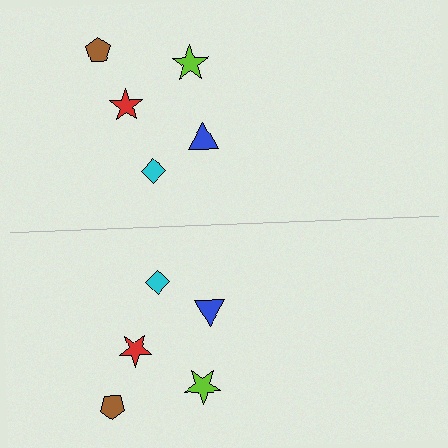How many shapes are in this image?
There are 10 shapes in this image.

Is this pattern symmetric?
Yes, this pattern has bilateral (reflection) symmetry.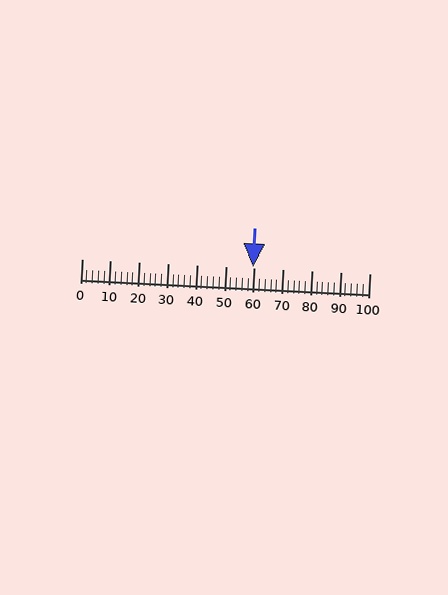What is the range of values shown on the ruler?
The ruler shows values from 0 to 100.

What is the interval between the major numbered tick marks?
The major tick marks are spaced 10 units apart.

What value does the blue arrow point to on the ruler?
The blue arrow points to approximately 60.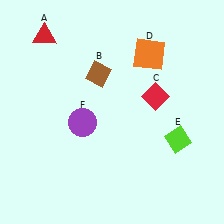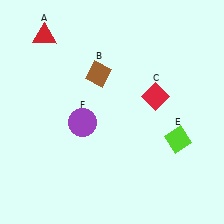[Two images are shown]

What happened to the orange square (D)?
The orange square (D) was removed in Image 2. It was in the top-right area of Image 1.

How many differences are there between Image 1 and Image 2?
There is 1 difference between the two images.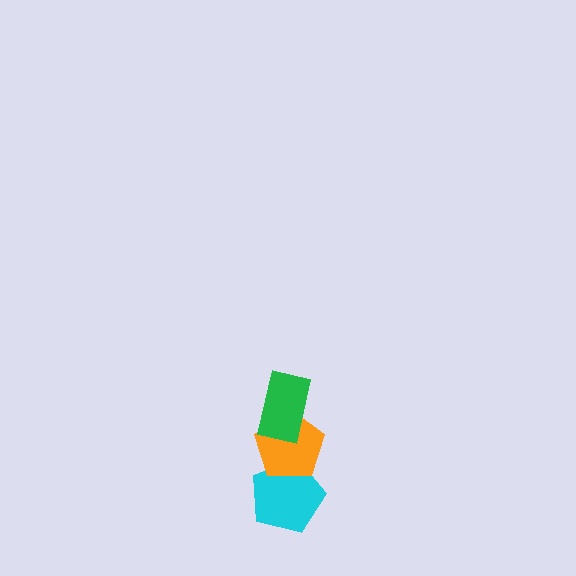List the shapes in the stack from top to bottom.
From top to bottom: the green rectangle, the orange pentagon, the cyan pentagon.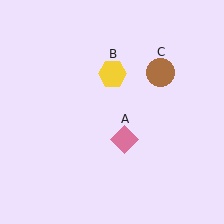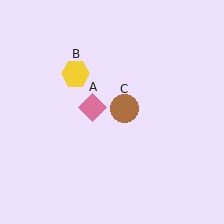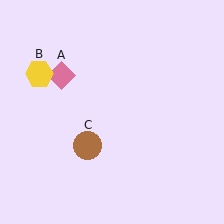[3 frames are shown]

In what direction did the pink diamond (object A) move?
The pink diamond (object A) moved up and to the left.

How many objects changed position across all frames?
3 objects changed position: pink diamond (object A), yellow hexagon (object B), brown circle (object C).